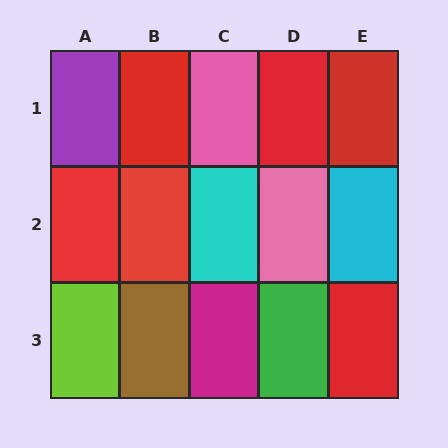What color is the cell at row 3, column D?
Green.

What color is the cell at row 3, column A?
Lime.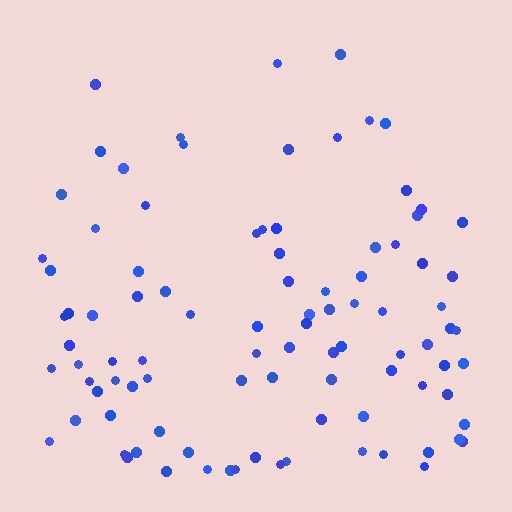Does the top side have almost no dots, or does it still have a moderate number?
Still a moderate number, just noticeably fewer than the bottom.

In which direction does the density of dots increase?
From top to bottom, with the bottom side densest.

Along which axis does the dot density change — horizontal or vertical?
Vertical.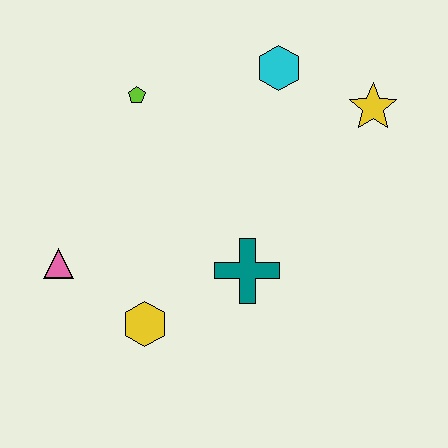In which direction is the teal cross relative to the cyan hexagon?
The teal cross is below the cyan hexagon.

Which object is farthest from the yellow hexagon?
The yellow star is farthest from the yellow hexagon.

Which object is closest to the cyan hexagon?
The yellow star is closest to the cyan hexagon.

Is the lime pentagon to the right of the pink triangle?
Yes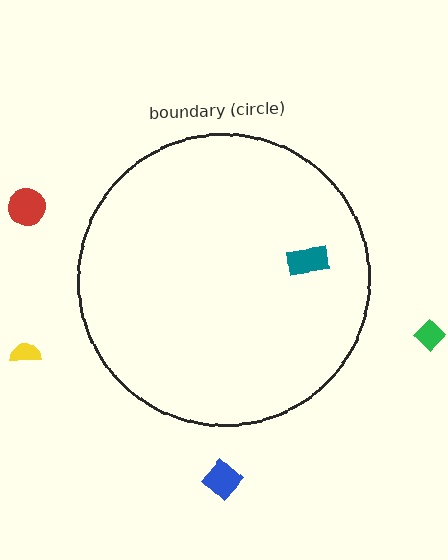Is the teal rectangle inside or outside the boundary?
Inside.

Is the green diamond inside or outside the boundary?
Outside.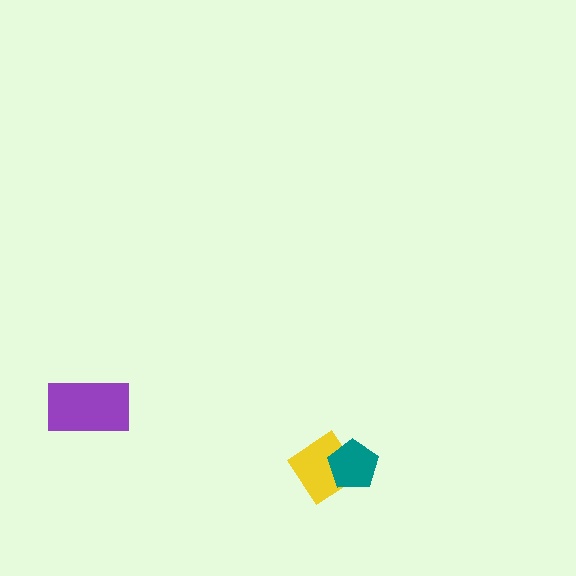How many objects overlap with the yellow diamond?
1 object overlaps with the yellow diamond.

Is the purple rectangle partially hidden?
No, no other shape covers it.